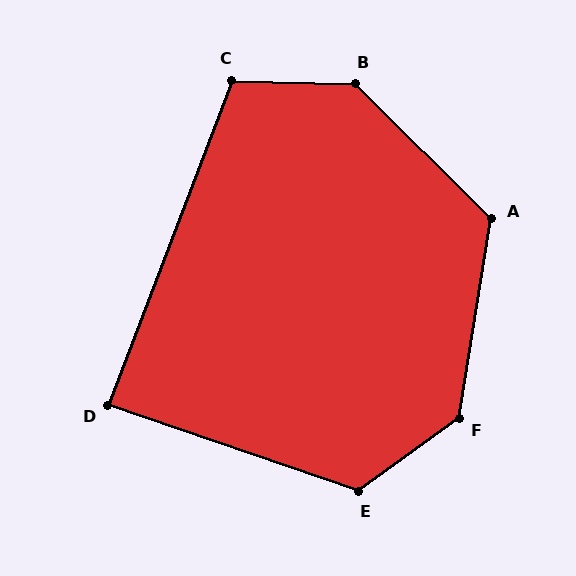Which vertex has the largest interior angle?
B, at approximately 137 degrees.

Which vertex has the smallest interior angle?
D, at approximately 88 degrees.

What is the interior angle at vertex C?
Approximately 109 degrees (obtuse).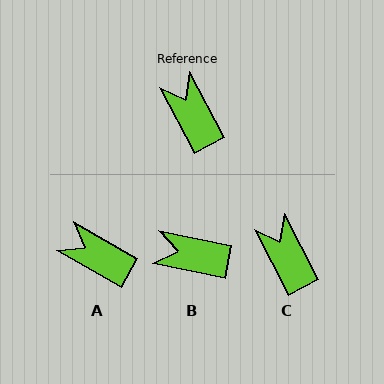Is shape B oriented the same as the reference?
No, it is off by about 51 degrees.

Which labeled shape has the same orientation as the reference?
C.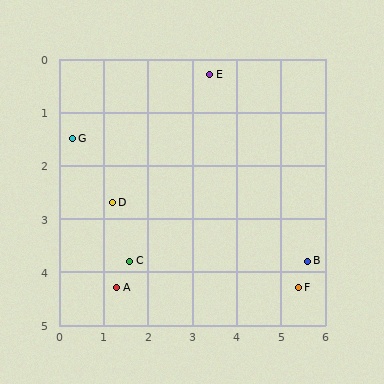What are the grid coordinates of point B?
Point B is at approximately (5.6, 3.8).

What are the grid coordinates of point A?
Point A is at approximately (1.3, 4.3).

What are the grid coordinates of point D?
Point D is at approximately (1.2, 2.7).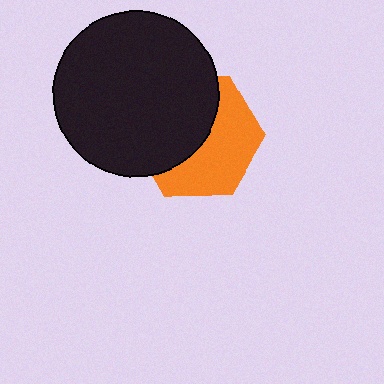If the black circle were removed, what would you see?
You would see the complete orange hexagon.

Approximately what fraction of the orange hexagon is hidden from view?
Roughly 50% of the orange hexagon is hidden behind the black circle.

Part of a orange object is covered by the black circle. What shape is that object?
It is a hexagon.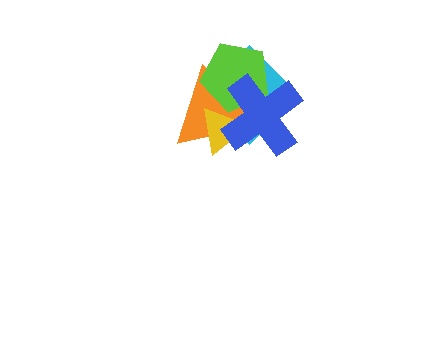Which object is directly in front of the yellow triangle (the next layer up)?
The lime pentagon is directly in front of the yellow triangle.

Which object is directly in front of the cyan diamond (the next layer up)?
The orange triangle is directly in front of the cyan diamond.